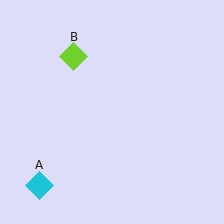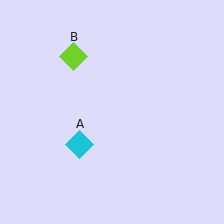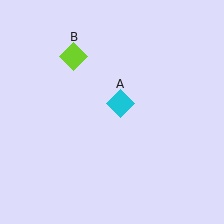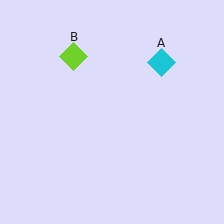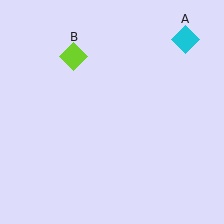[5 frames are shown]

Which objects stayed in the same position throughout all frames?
Lime diamond (object B) remained stationary.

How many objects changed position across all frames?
1 object changed position: cyan diamond (object A).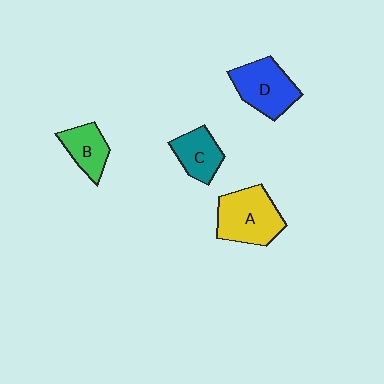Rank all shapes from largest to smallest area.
From largest to smallest: A (yellow), D (blue), C (teal), B (green).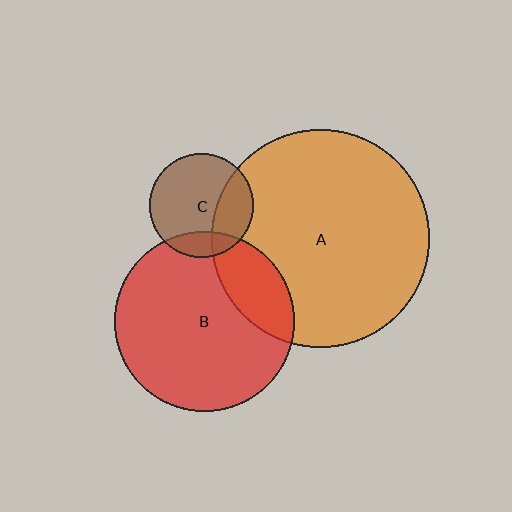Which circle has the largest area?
Circle A (orange).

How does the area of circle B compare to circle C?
Approximately 3.0 times.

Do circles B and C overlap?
Yes.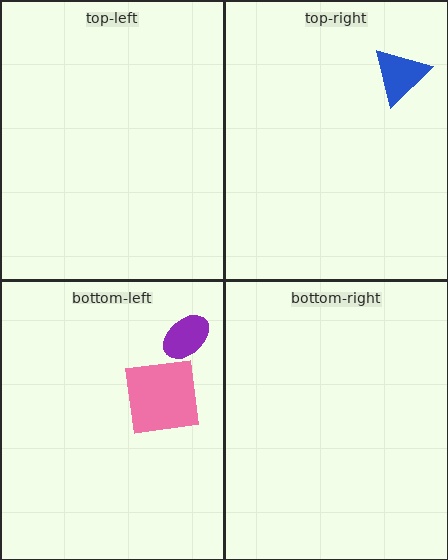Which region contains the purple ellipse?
The bottom-left region.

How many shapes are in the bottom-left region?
2.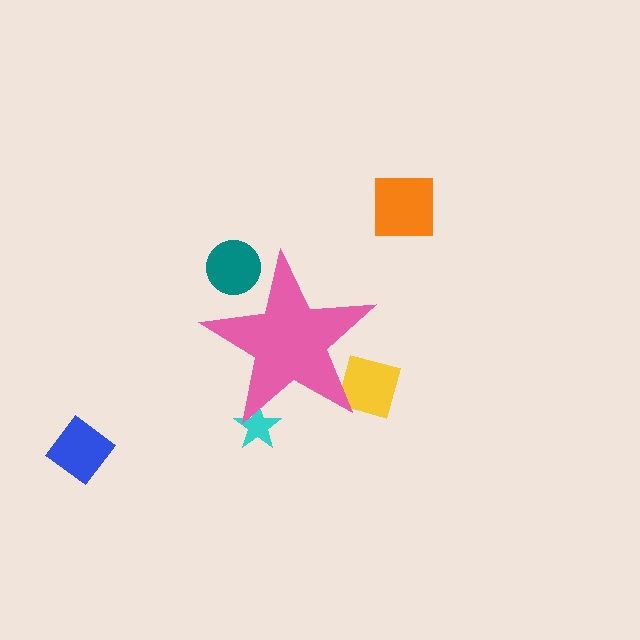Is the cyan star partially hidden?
Yes, the cyan star is partially hidden behind the pink star.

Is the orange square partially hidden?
No, the orange square is fully visible.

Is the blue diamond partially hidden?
No, the blue diamond is fully visible.